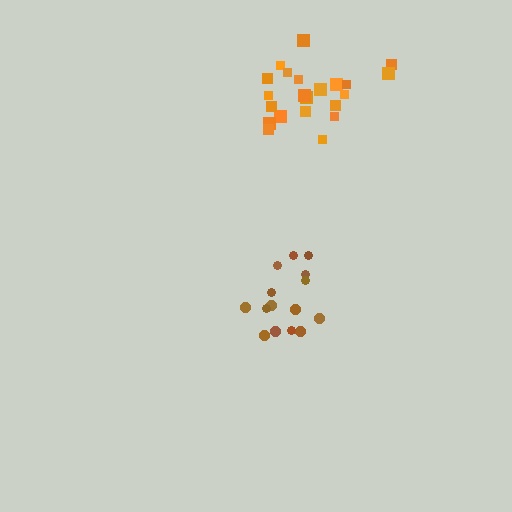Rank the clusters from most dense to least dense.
brown, orange.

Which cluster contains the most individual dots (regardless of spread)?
Orange (22).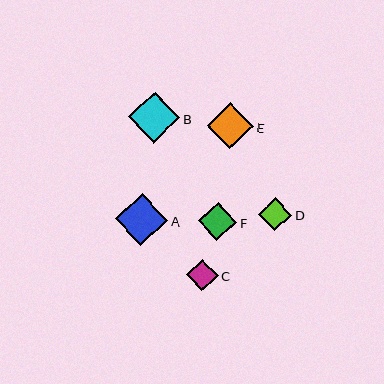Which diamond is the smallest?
Diamond C is the smallest with a size of approximately 32 pixels.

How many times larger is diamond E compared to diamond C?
Diamond E is approximately 1.5 times the size of diamond C.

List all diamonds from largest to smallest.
From largest to smallest: A, B, E, F, D, C.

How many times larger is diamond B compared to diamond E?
Diamond B is approximately 1.1 times the size of diamond E.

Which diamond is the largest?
Diamond A is the largest with a size of approximately 53 pixels.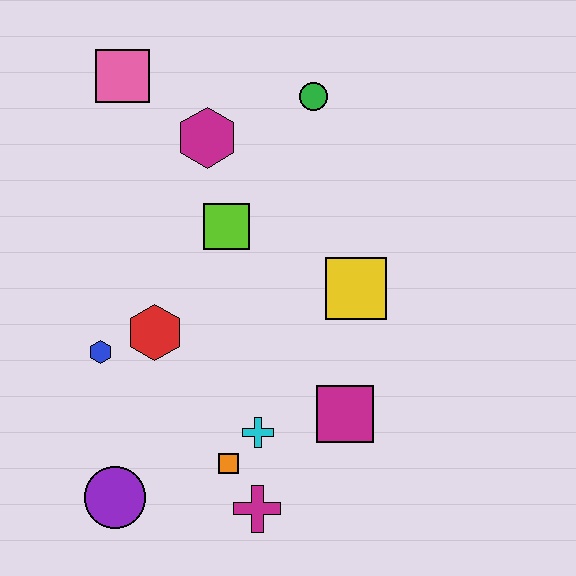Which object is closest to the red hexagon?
The blue hexagon is closest to the red hexagon.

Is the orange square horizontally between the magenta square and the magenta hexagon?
Yes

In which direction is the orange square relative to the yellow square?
The orange square is below the yellow square.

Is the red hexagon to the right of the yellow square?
No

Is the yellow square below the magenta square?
No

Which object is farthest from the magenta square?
The pink square is farthest from the magenta square.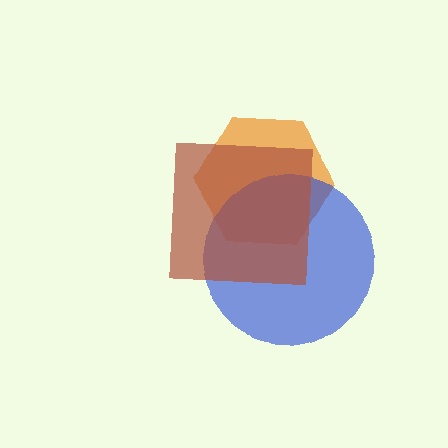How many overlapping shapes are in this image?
There are 3 overlapping shapes in the image.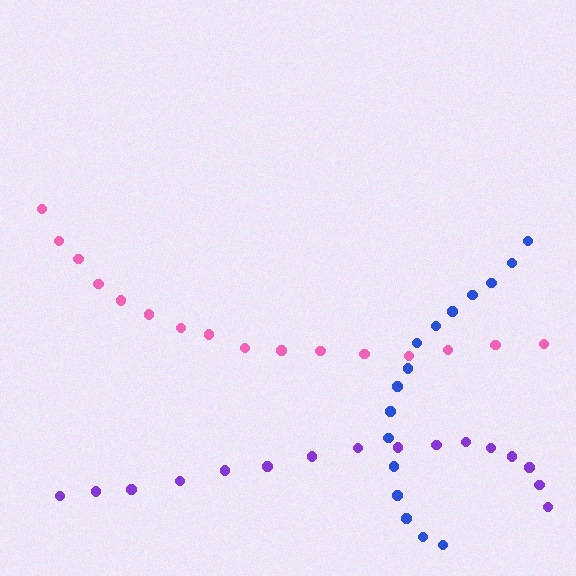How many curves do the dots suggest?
There are 3 distinct paths.